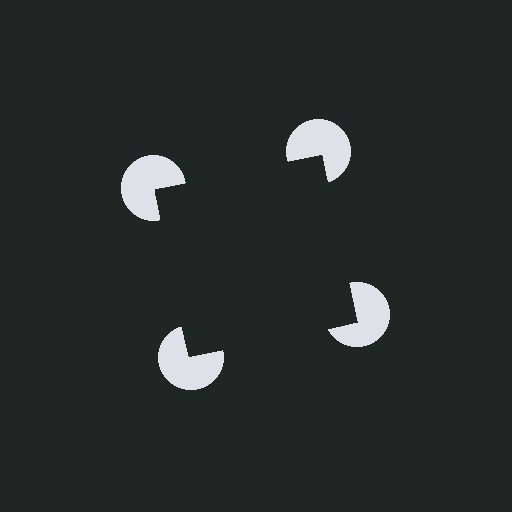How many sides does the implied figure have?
4 sides.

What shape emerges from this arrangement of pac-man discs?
An illusory square — its edges are inferred from the aligned wedge cuts in the pac-man discs, not physically drawn.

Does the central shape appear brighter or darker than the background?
It typically appears slightly darker than the background, even though no actual brightness change is drawn.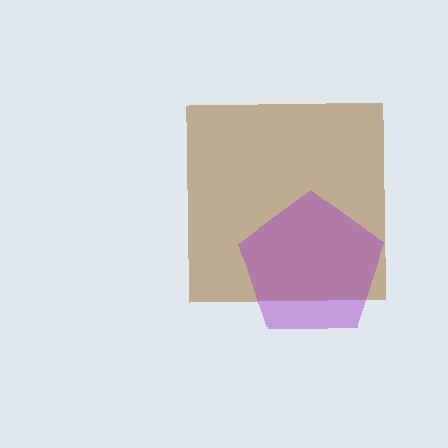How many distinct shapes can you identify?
There are 2 distinct shapes: a brown square, a purple pentagon.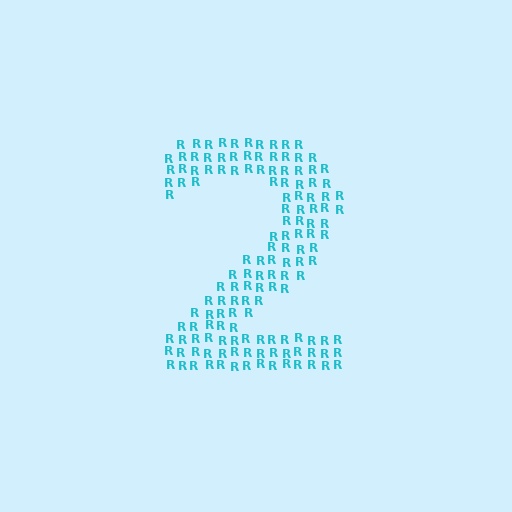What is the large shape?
The large shape is the digit 2.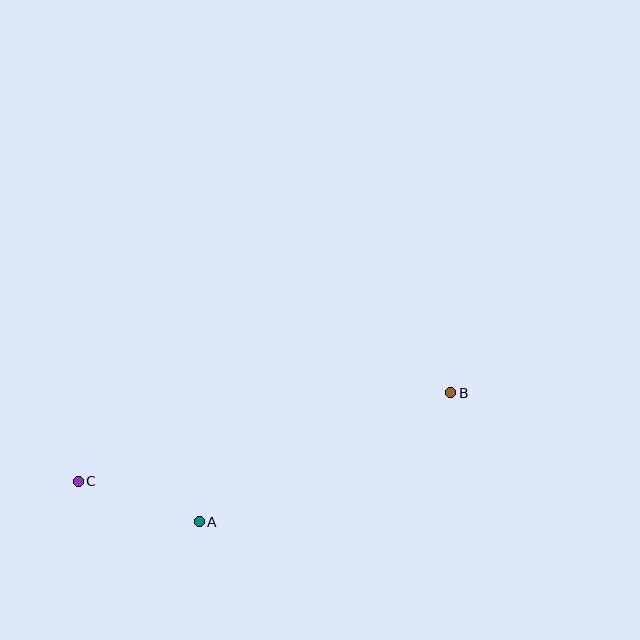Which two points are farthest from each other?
Points B and C are farthest from each other.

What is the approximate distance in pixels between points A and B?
The distance between A and B is approximately 282 pixels.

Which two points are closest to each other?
Points A and C are closest to each other.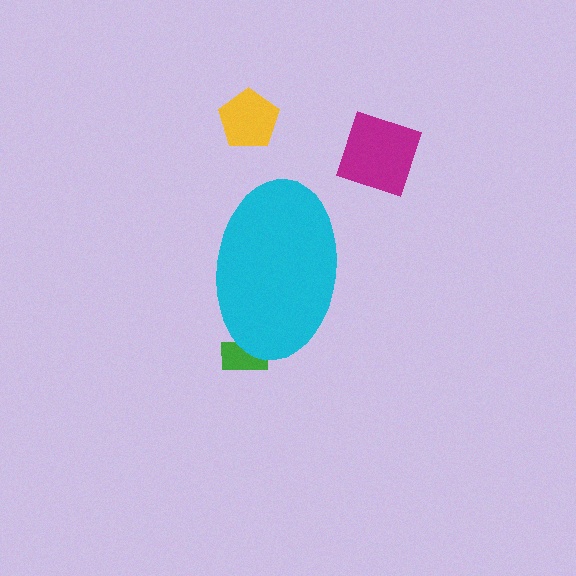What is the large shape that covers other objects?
A cyan ellipse.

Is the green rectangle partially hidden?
Yes, the green rectangle is partially hidden behind the cyan ellipse.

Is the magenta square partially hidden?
No, the magenta square is fully visible.